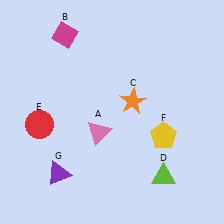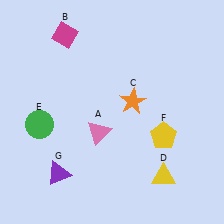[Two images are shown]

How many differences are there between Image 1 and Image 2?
There are 2 differences between the two images.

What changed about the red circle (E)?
In Image 1, E is red. In Image 2, it changed to green.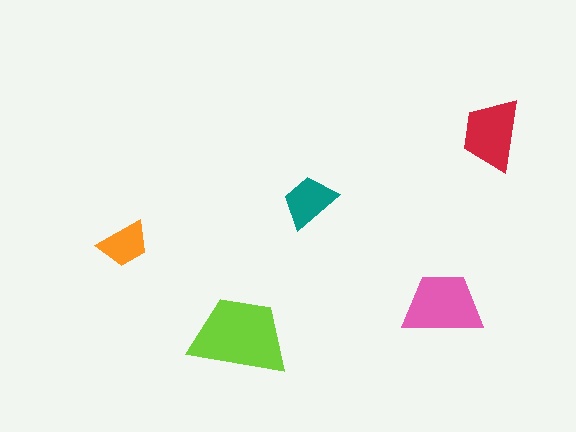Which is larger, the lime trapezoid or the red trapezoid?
The lime one.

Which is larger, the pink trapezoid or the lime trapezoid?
The lime one.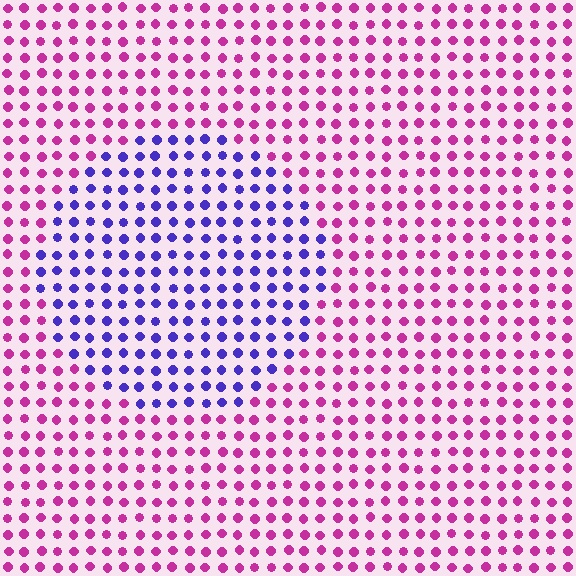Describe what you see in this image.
The image is filled with small magenta elements in a uniform arrangement. A circle-shaped region is visible where the elements are tinted to a slightly different hue, forming a subtle color boundary.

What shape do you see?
I see a circle.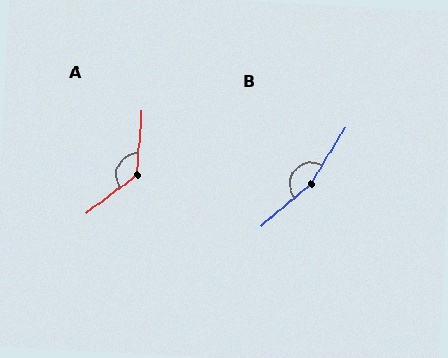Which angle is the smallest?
A, at approximately 131 degrees.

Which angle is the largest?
B, at approximately 162 degrees.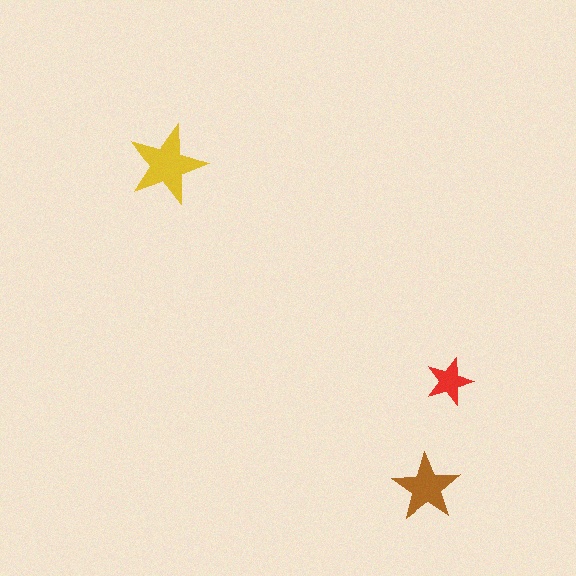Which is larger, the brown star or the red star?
The brown one.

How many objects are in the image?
There are 3 objects in the image.